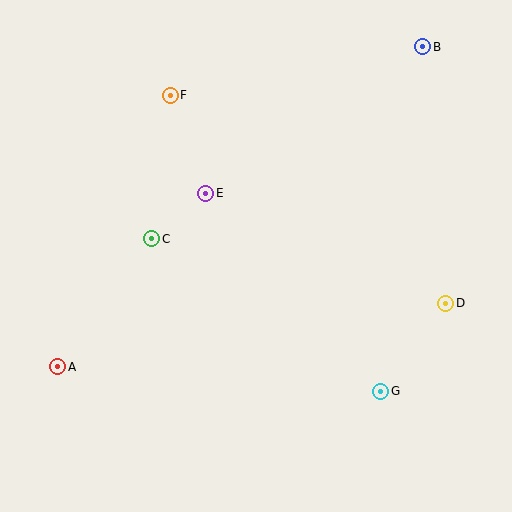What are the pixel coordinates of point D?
Point D is at (446, 303).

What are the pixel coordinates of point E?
Point E is at (206, 193).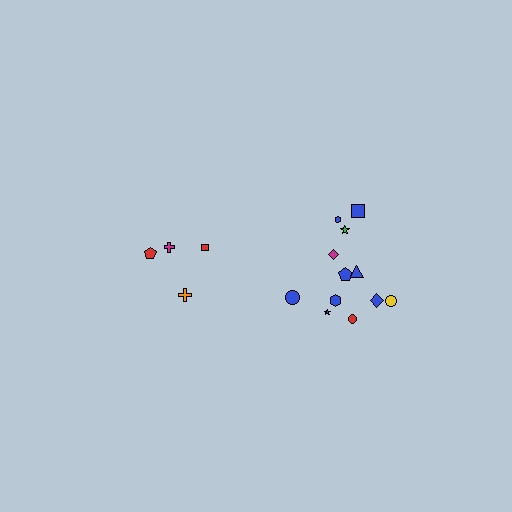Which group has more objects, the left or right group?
The right group.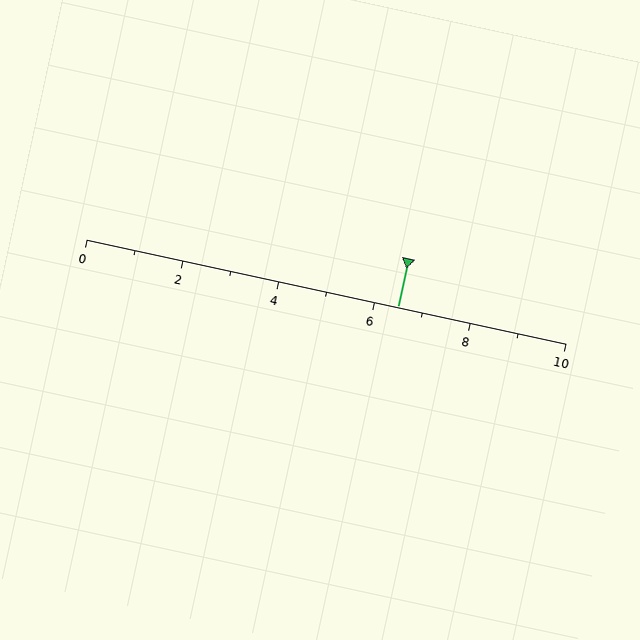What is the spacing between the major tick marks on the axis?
The major ticks are spaced 2 apart.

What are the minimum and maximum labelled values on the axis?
The axis runs from 0 to 10.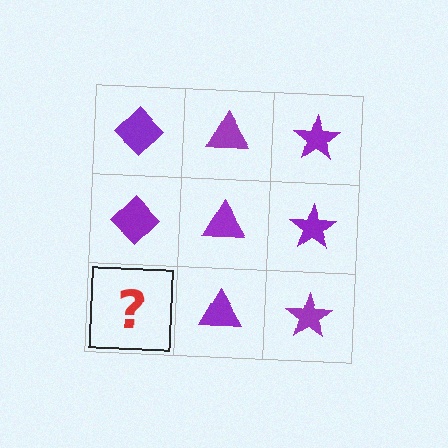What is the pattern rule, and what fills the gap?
The rule is that each column has a consistent shape. The gap should be filled with a purple diamond.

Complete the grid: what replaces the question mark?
The question mark should be replaced with a purple diamond.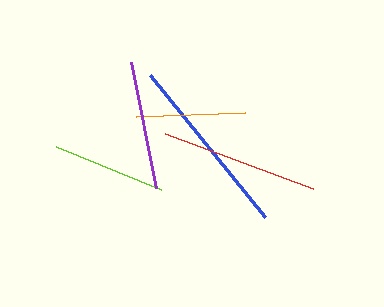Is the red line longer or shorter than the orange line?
The red line is longer than the orange line.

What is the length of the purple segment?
The purple segment is approximately 127 pixels long.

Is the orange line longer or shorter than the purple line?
The purple line is longer than the orange line.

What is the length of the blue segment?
The blue segment is approximately 183 pixels long.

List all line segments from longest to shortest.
From longest to shortest: blue, red, purple, lime, orange.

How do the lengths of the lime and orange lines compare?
The lime and orange lines are approximately the same length.